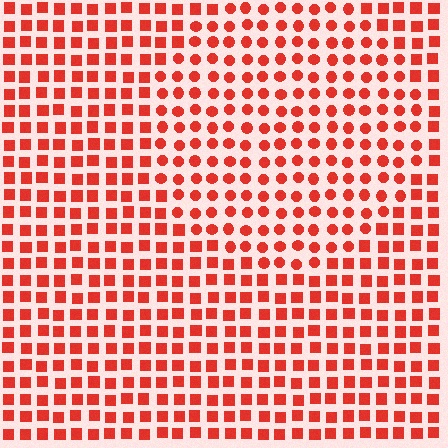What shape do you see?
I see a circle.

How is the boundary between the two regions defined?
The boundary is defined by a change in element shape: circles inside vs. squares outside. All elements share the same color and spacing.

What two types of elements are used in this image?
The image uses circles inside the circle region and squares outside it.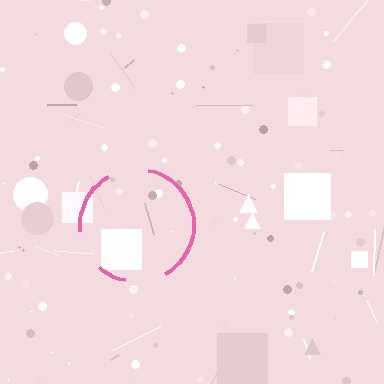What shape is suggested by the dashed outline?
The dashed outline suggests a circle.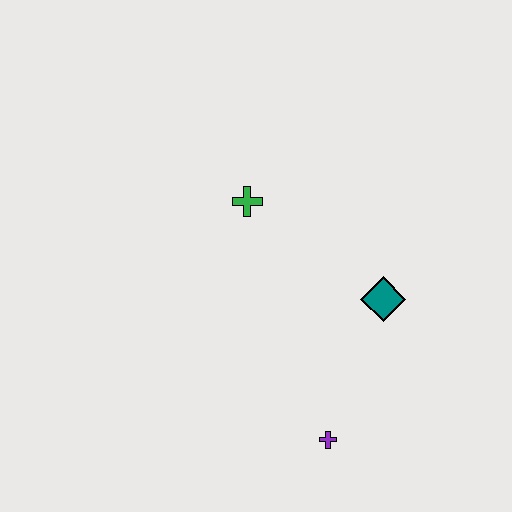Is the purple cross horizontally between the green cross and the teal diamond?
Yes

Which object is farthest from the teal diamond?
The green cross is farthest from the teal diamond.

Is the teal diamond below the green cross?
Yes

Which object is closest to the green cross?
The teal diamond is closest to the green cross.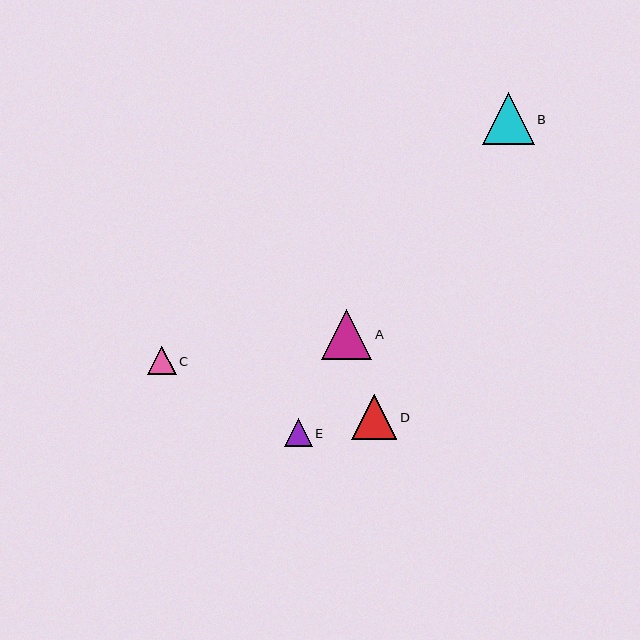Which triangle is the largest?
Triangle B is the largest with a size of approximately 52 pixels.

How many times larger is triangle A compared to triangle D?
Triangle A is approximately 1.1 times the size of triangle D.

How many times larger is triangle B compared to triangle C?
Triangle B is approximately 1.8 times the size of triangle C.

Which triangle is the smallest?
Triangle E is the smallest with a size of approximately 28 pixels.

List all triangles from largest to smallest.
From largest to smallest: B, A, D, C, E.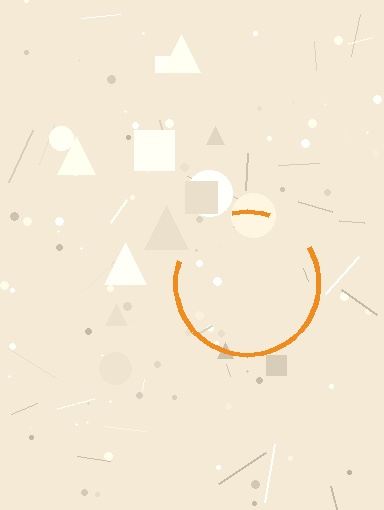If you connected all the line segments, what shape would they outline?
They would outline a circle.